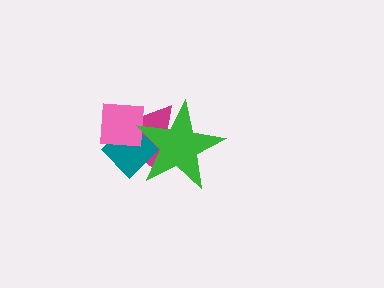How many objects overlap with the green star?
3 objects overlap with the green star.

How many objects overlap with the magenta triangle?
3 objects overlap with the magenta triangle.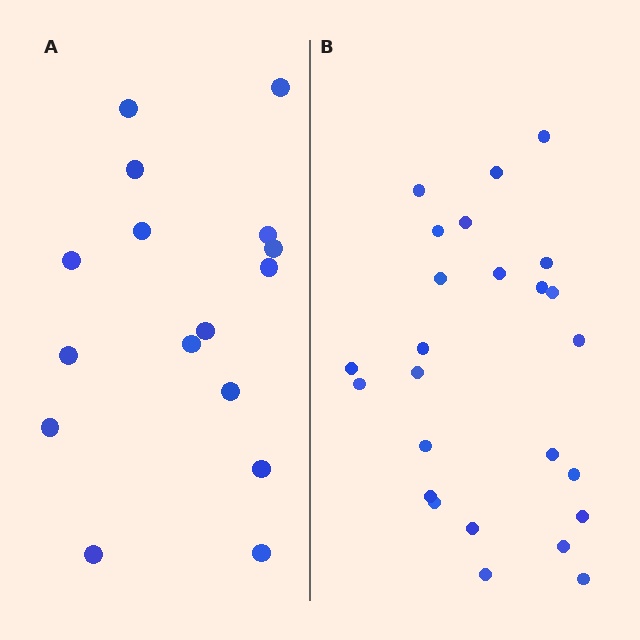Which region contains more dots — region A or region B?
Region B (the right region) has more dots.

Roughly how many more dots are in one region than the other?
Region B has roughly 8 or so more dots than region A.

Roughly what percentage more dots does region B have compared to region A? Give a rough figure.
About 55% more.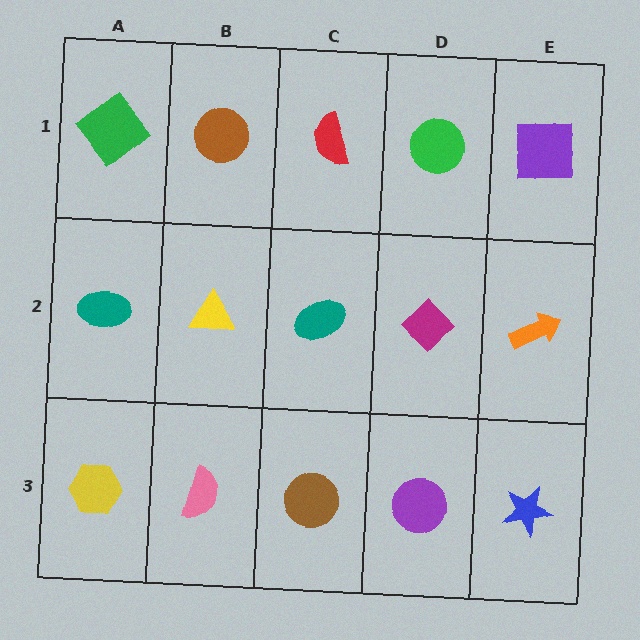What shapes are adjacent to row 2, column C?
A red semicircle (row 1, column C), a brown circle (row 3, column C), a yellow triangle (row 2, column B), a magenta diamond (row 2, column D).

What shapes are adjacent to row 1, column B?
A yellow triangle (row 2, column B), a green diamond (row 1, column A), a red semicircle (row 1, column C).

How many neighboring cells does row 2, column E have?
3.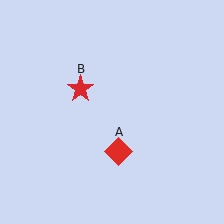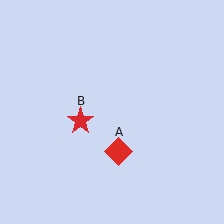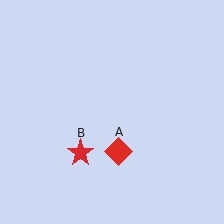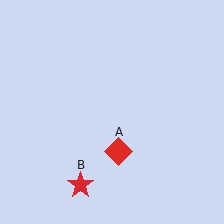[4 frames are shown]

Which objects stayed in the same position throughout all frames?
Red diamond (object A) remained stationary.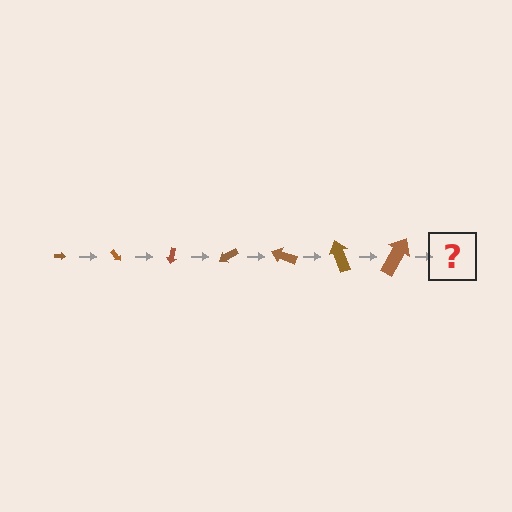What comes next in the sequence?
The next element should be an arrow, larger than the previous one and rotated 350 degrees from the start.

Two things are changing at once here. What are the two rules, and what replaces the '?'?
The two rules are that the arrow grows larger each step and it rotates 50 degrees each step. The '?' should be an arrow, larger than the previous one and rotated 350 degrees from the start.